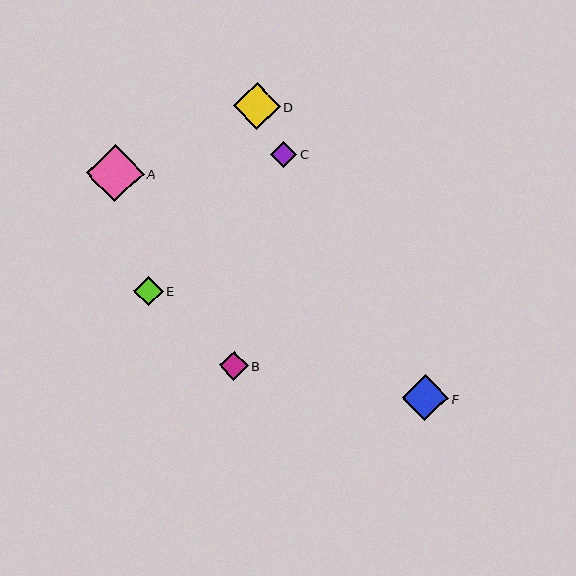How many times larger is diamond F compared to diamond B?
Diamond F is approximately 1.6 times the size of diamond B.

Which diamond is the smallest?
Diamond C is the smallest with a size of approximately 26 pixels.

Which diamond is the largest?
Diamond A is the largest with a size of approximately 57 pixels.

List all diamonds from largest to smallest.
From largest to smallest: A, D, F, E, B, C.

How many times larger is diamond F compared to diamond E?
Diamond F is approximately 1.5 times the size of diamond E.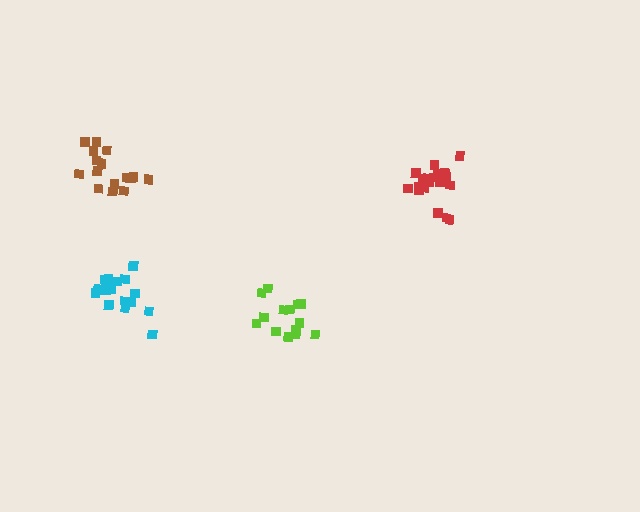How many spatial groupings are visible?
There are 4 spatial groupings.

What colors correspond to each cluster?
The clusters are colored: red, brown, cyan, lime.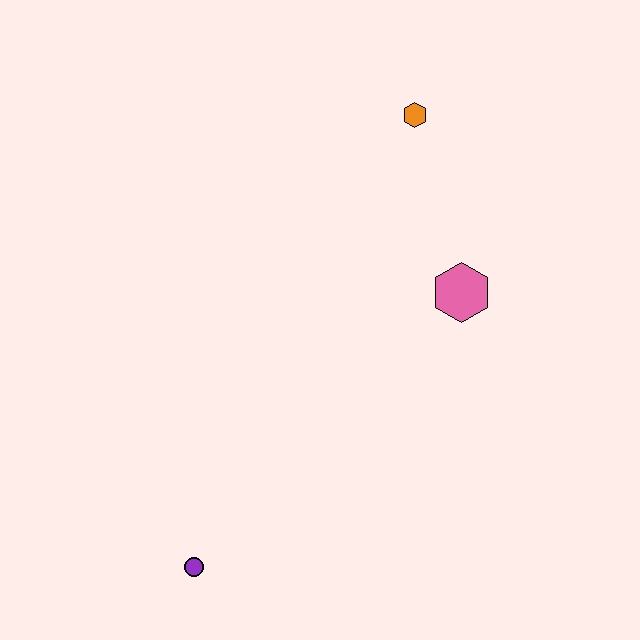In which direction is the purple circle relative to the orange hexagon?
The purple circle is below the orange hexagon.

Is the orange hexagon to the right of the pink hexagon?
No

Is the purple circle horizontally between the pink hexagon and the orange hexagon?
No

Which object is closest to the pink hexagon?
The orange hexagon is closest to the pink hexagon.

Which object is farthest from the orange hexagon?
The purple circle is farthest from the orange hexagon.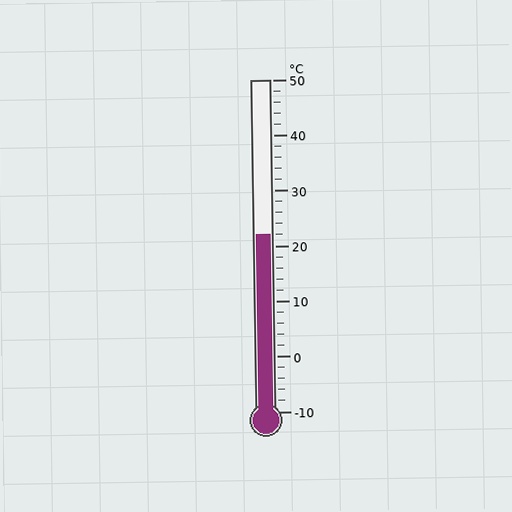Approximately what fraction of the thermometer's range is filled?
The thermometer is filled to approximately 55% of its range.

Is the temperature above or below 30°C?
The temperature is below 30°C.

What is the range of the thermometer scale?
The thermometer scale ranges from -10°C to 50°C.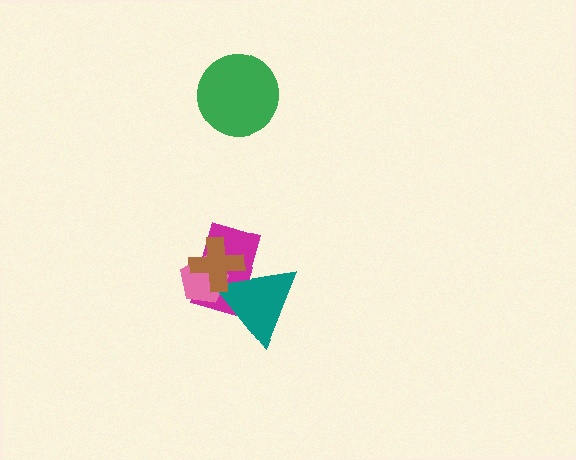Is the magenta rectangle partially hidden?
Yes, it is partially covered by another shape.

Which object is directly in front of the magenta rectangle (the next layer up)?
The pink pentagon is directly in front of the magenta rectangle.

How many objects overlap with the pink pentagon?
3 objects overlap with the pink pentagon.